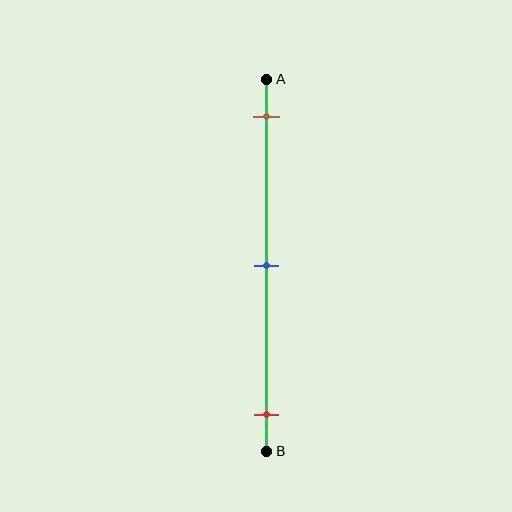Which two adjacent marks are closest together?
The brown and blue marks are the closest adjacent pair.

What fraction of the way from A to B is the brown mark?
The brown mark is approximately 10% (0.1) of the way from A to B.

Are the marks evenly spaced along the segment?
Yes, the marks are approximately evenly spaced.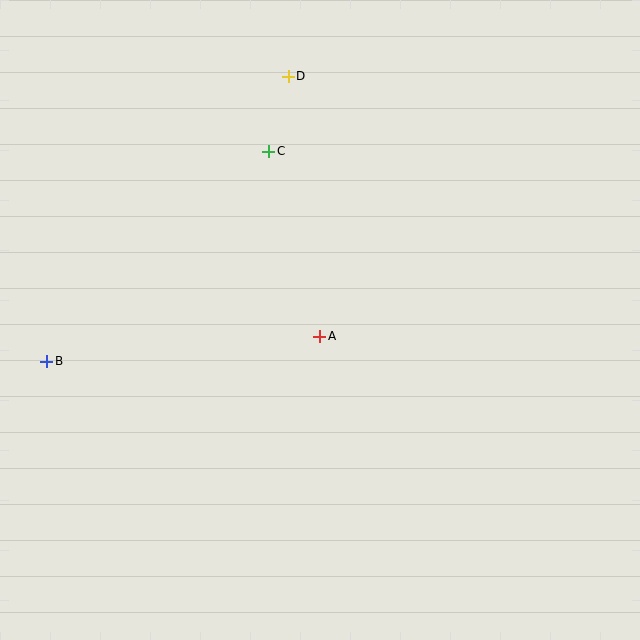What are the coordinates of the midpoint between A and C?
The midpoint between A and C is at (294, 244).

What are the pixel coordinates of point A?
Point A is at (320, 336).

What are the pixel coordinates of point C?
Point C is at (269, 151).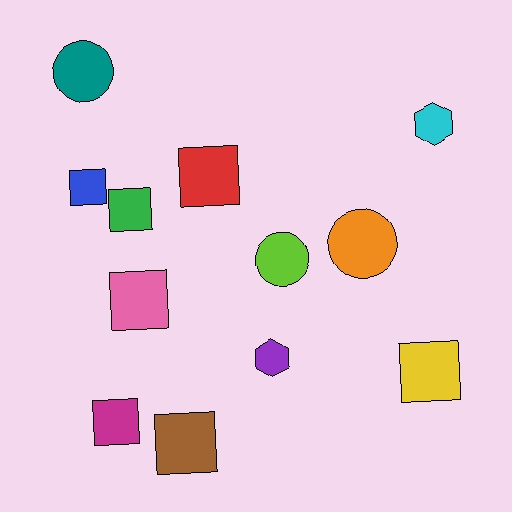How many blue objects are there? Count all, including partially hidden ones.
There is 1 blue object.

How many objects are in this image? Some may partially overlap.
There are 12 objects.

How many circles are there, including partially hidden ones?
There are 3 circles.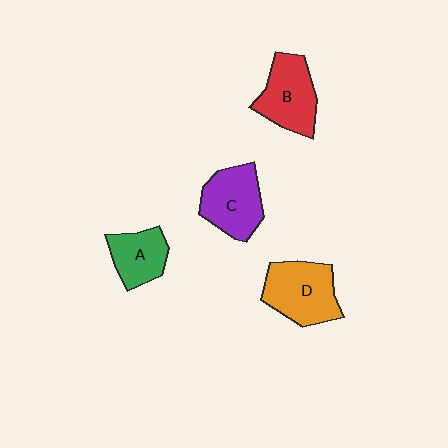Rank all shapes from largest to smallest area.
From largest to smallest: D (orange), B (red), C (purple), A (green).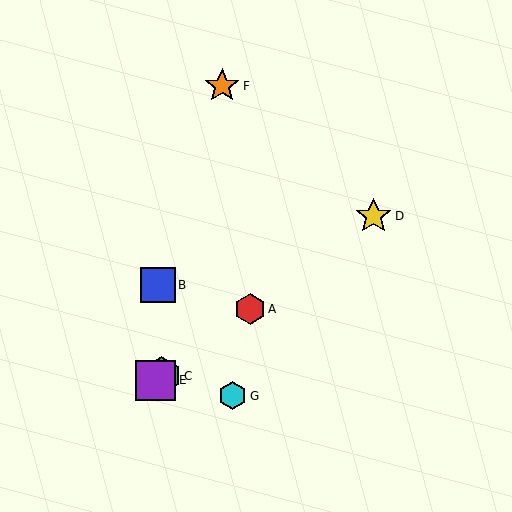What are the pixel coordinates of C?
Object C is at (162, 376).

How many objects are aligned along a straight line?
4 objects (A, C, D, E) are aligned along a straight line.